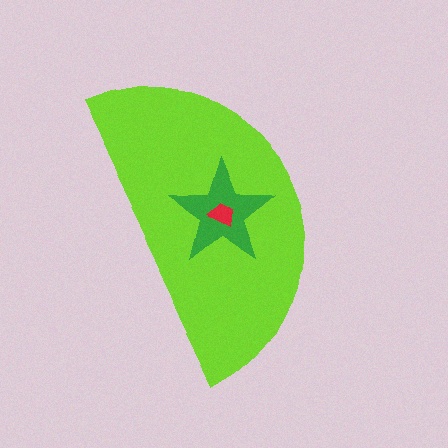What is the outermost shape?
The lime semicircle.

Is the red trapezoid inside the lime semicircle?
Yes.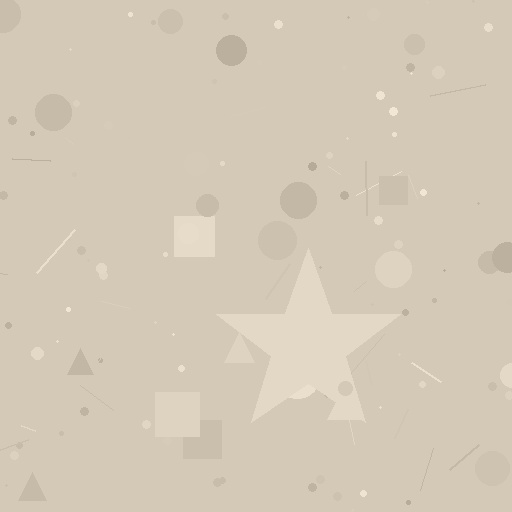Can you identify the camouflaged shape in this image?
The camouflaged shape is a star.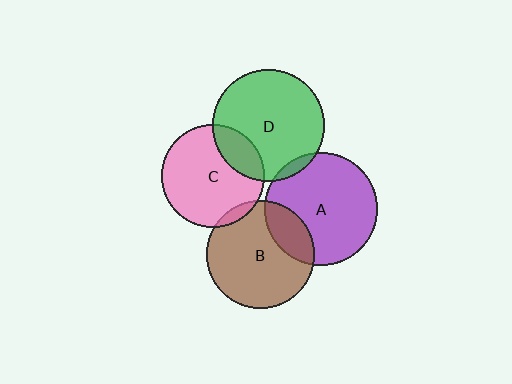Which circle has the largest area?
Circle A (purple).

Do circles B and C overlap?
Yes.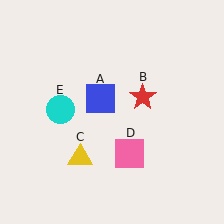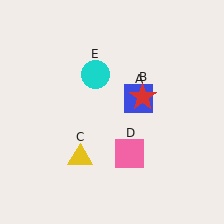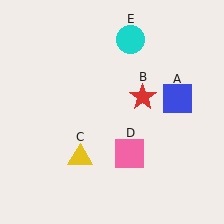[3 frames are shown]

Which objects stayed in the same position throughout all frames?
Red star (object B) and yellow triangle (object C) and pink square (object D) remained stationary.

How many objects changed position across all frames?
2 objects changed position: blue square (object A), cyan circle (object E).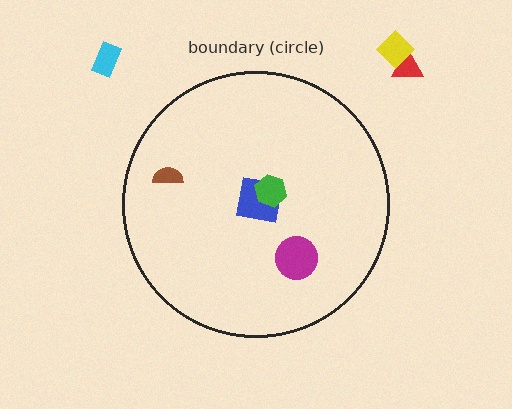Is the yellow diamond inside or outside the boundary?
Outside.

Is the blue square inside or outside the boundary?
Inside.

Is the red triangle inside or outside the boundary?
Outside.